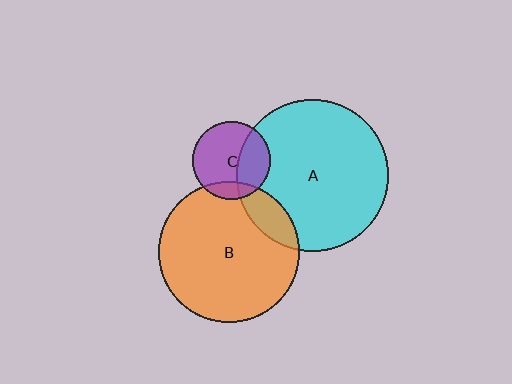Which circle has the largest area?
Circle A (cyan).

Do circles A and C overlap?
Yes.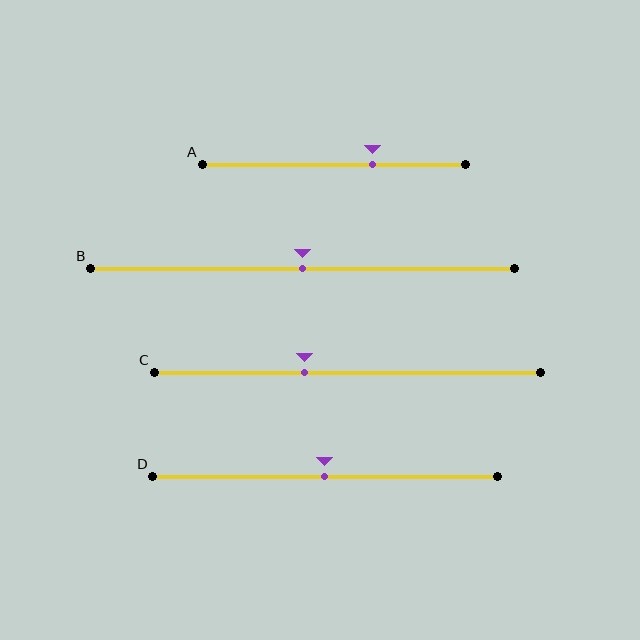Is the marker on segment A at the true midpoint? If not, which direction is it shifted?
No, the marker on segment A is shifted to the right by about 15% of the segment length.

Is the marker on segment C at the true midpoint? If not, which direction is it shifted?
No, the marker on segment C is shifted to the left by about 11% of the segment length.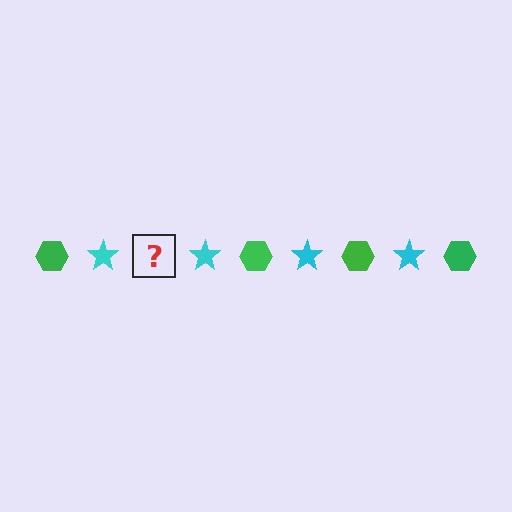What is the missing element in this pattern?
The missing element is a green hexagon.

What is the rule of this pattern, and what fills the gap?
The rule is that the pattern alternates between green hexagon and cyan star. The gap should be filled with a green hexagon.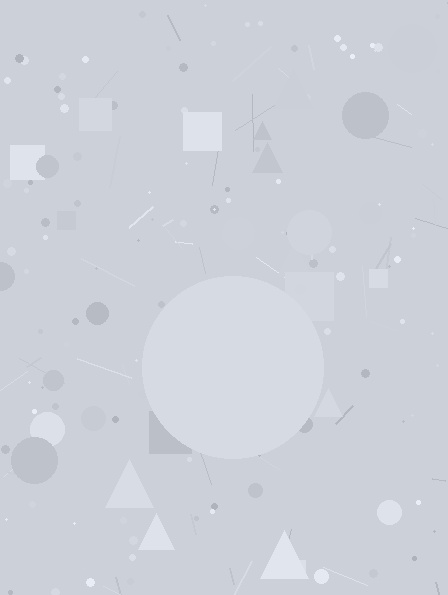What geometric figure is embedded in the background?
A circle is embedded in the background.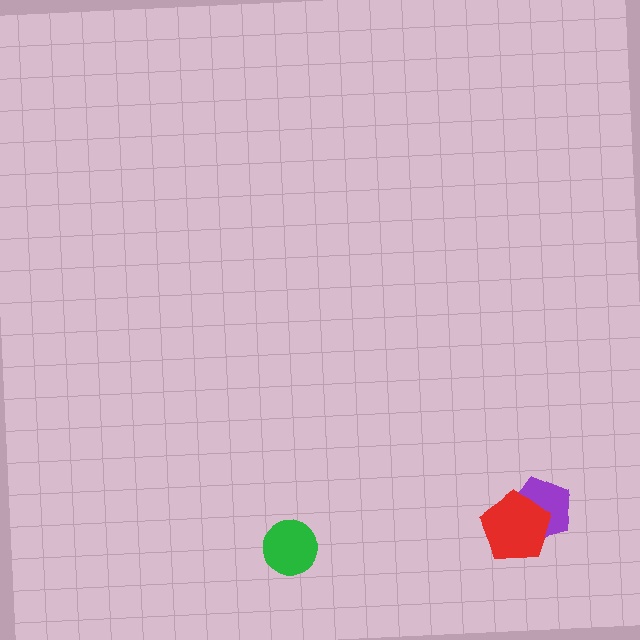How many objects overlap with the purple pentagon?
1 object overlaps with the purple pentagon.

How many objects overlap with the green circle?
0 objects overlap with the green circle.